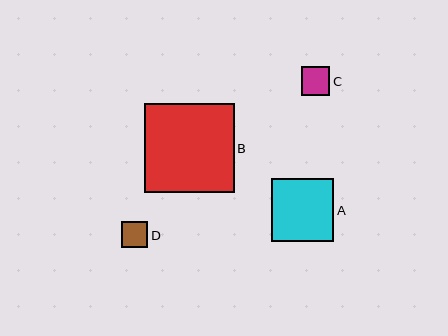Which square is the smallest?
Square D is the smallest with a size of approximately 26 pixels.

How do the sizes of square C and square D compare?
Square C and square D are approximately the same size.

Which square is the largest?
Square B is the largest with a size of approximately 90 pixels.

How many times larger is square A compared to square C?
Square A is approximately 2.2 times the size of square C.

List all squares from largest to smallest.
From largest to smallest: B, A, C, D.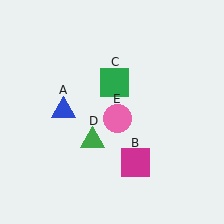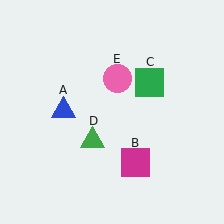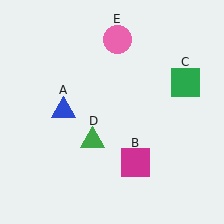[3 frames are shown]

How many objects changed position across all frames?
2 objects changed position: green square (object C), pink circle (object E).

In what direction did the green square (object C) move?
The green square (object C) moved right.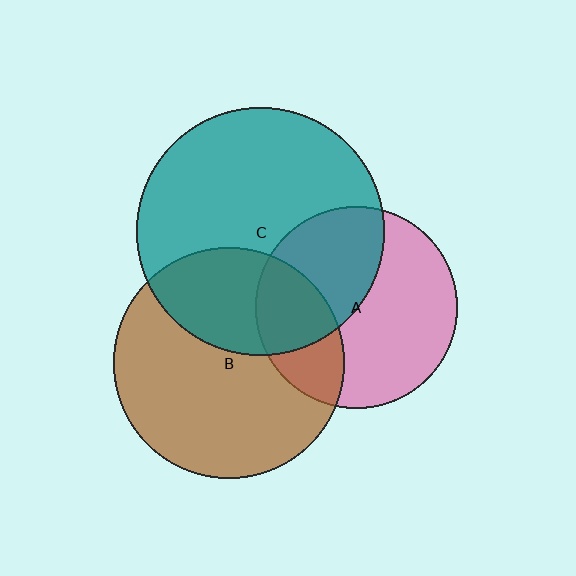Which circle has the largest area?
Circle C (teal).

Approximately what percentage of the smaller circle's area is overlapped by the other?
Approximately 35%.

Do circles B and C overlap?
Yes.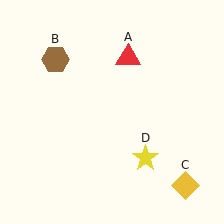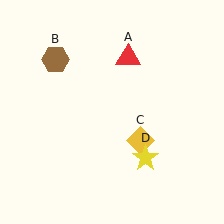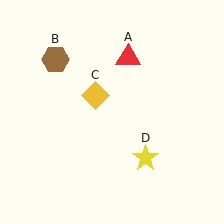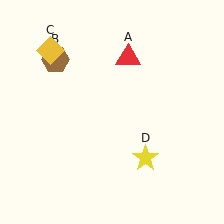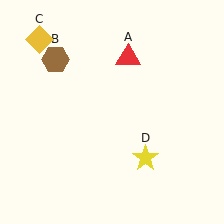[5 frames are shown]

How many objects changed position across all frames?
1 object changed position: yellow diamond (object C).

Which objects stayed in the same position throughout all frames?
Red triangle (object A) and brown hexagon (object B) and yellow star (object D) remained stationary.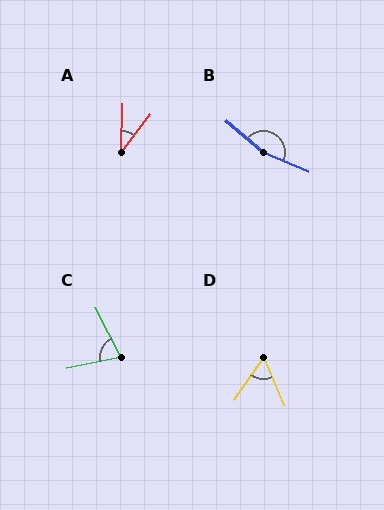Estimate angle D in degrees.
Approximately 58 degrees.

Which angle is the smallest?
A, at approximately 35 degrees.